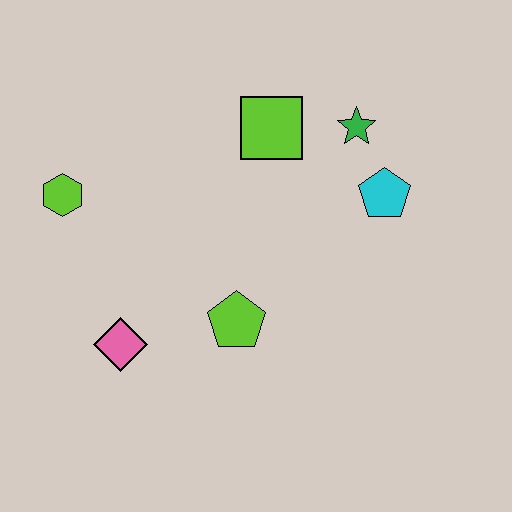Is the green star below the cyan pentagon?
No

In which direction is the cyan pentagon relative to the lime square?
The cyan pentagon is to the right of the lime square.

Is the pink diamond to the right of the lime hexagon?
Yes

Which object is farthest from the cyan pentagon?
The lime hexagon is farthest from the cyan pentagon.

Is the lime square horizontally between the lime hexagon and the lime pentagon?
No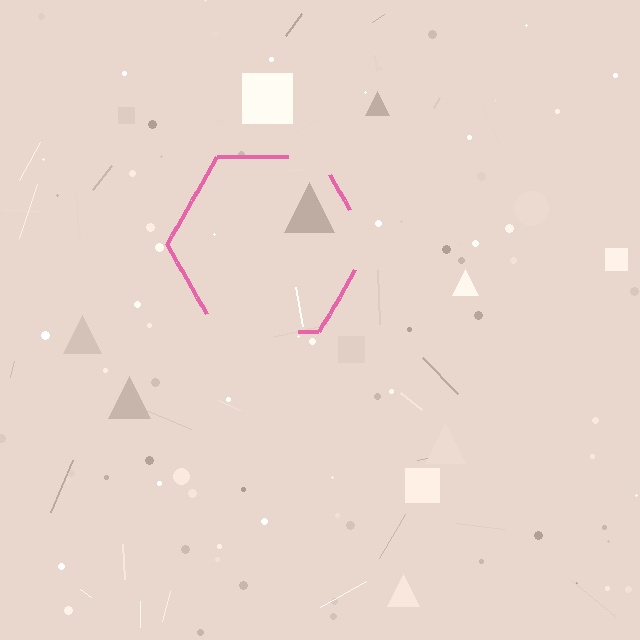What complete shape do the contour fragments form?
The contour fragments form a hexagon.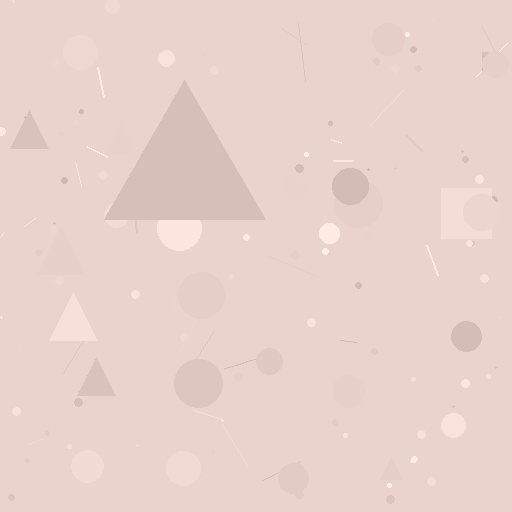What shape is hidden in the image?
A triangle is hidden in the image.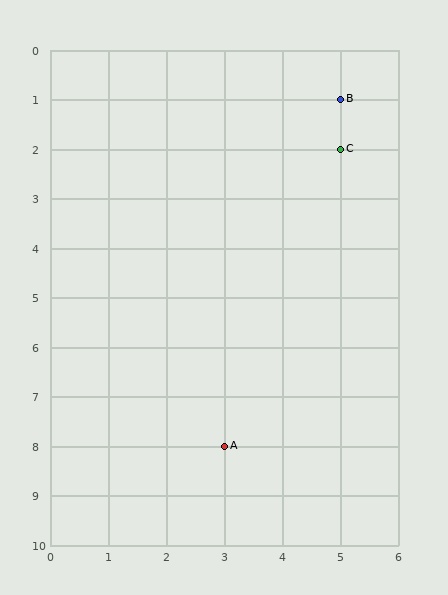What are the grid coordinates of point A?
Point A is at grid coordinates (3, 8).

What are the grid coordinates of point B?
Point B is at grid coordinates (5, 1).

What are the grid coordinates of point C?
Point C is at grid coordinates (5, 2).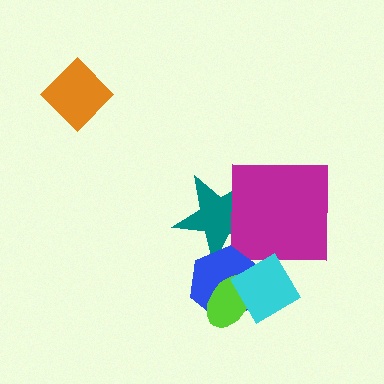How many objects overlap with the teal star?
2 objects overlap with the teal star.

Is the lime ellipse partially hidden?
Yes, it is partially covered by another shape.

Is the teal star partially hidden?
Yes, it is partially covered by another shape.